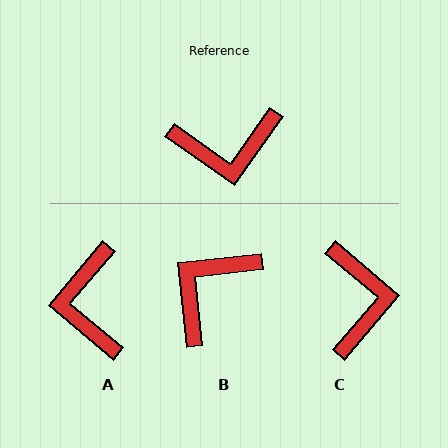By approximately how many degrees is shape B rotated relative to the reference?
Approximately 138 degrees clockwise.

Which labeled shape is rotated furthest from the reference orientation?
B, about 138 degrees away.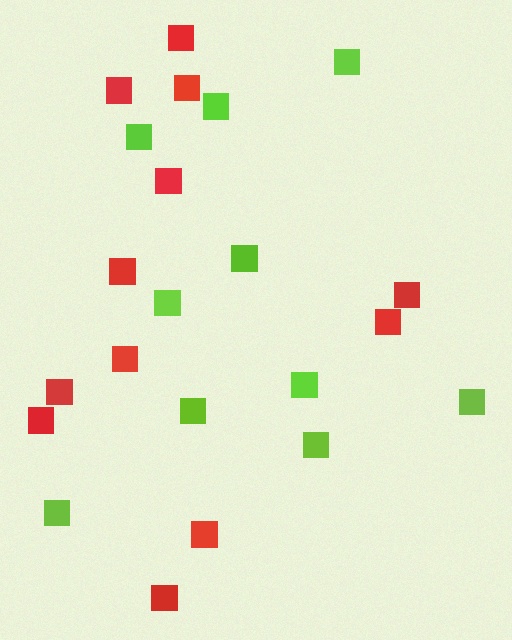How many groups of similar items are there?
There are 2 groups: one group of red squares (12) and one group of lime squares (10).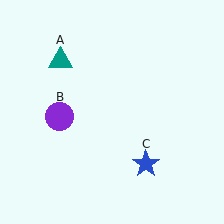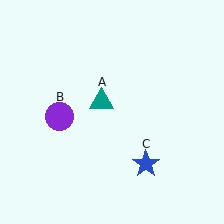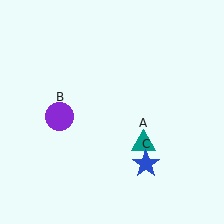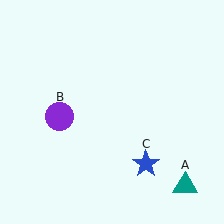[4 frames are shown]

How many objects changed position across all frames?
1 object changed position: teal triangle (object A).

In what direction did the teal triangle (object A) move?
The teal triangle (object A) moved down and to the right.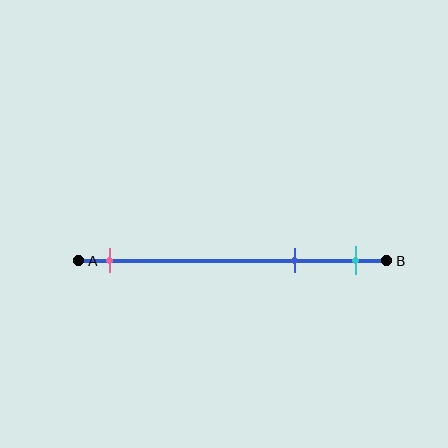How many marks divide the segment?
There are 3 marks dividing the segment.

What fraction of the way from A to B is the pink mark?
The pink mark is approximately 10% (0.1) of the way from A to B.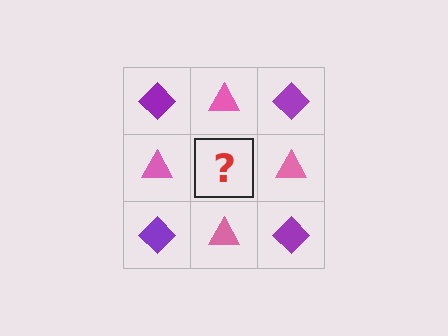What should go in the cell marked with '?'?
The missing cell should contain a purple diamond.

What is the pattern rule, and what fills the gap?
The rule is that it alternates purple diamond and pink triangle in a checkerboard pattern. The gap should be filled with a purple diamond.